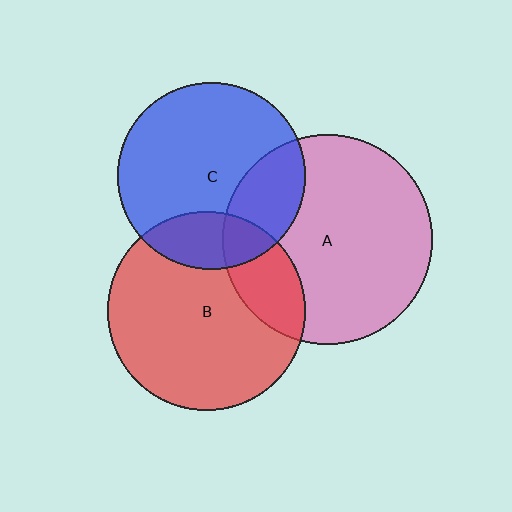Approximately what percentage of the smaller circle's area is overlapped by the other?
Approximately 20%.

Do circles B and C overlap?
Yes.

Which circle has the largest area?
Circle A (pink).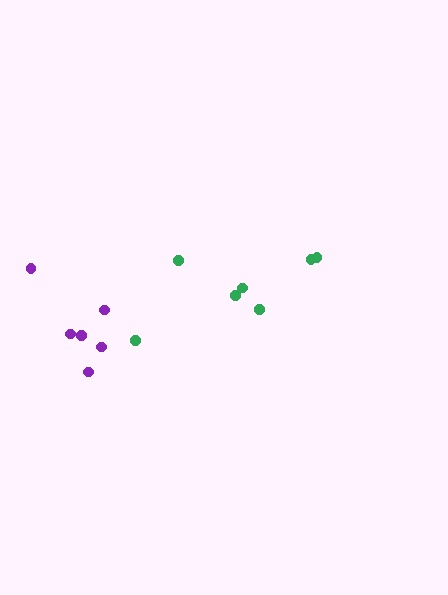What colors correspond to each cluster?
The clusters are colored: green, purple.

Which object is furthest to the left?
The purple cluster is leftmost.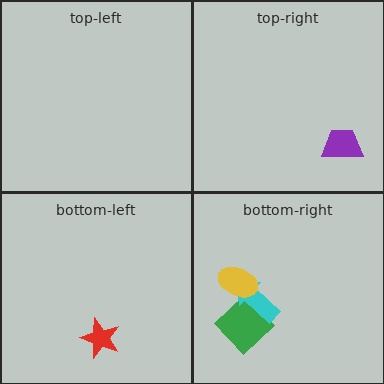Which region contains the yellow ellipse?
The bottom-right region.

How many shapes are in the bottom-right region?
3.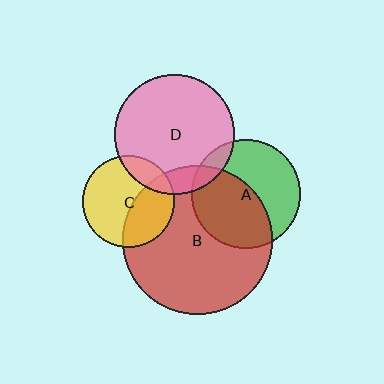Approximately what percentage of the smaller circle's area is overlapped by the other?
Approximately 50%.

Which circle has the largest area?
Circle B (red).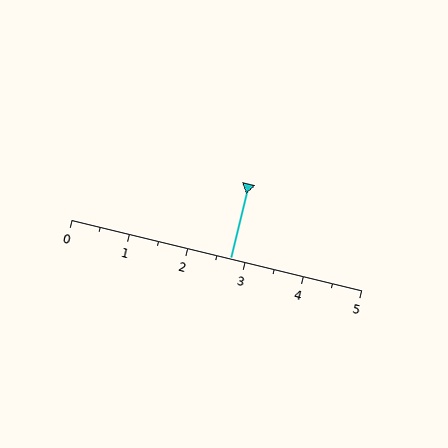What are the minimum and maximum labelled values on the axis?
The axis runs from 0 to 5.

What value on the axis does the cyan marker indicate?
The marker indicates approximately 2.8.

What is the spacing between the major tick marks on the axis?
The major ticks are spaced 1 apart.